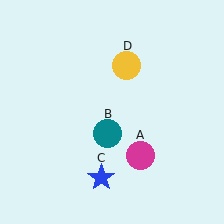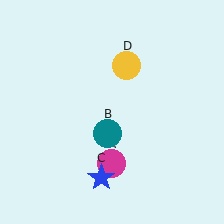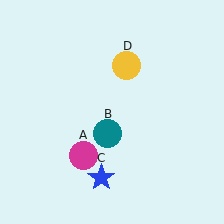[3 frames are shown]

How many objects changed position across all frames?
1 object changed position: magenta circle (object A).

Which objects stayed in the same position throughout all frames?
Teal circle (object B) and blue star (object C) and yellow circle (object D) remained stationary.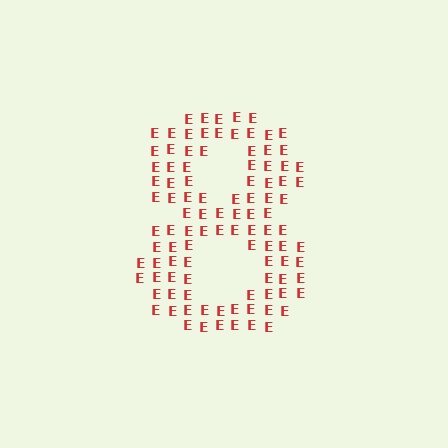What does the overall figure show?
The overall figure shows the digit 8.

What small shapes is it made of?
It is made of small letter E's.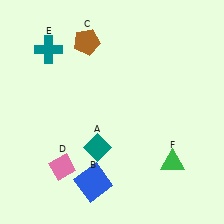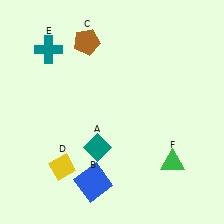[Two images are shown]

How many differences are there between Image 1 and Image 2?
There is 1 difference between the two images.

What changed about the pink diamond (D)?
In Image 1, D is pink. In Image 2, it changed to yellow.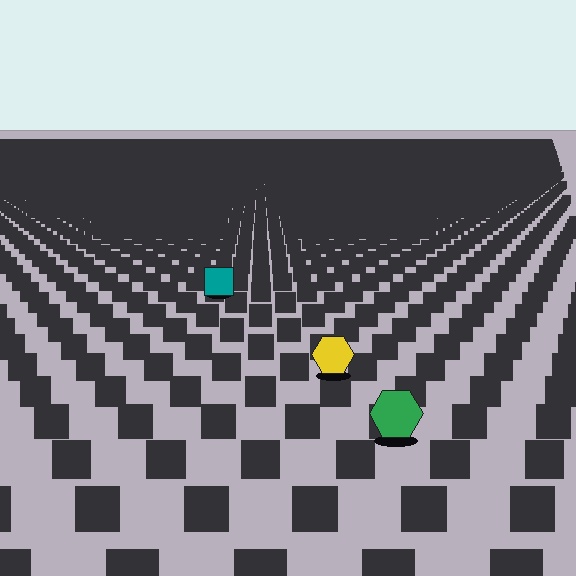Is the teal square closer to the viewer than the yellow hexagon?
No. The yellow hexagon is closer — you can tell from the texture gradient: the ground texture is coarser near it.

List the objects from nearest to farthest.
From nearest to farthest: the green hexagon, the yellow hexagon, the teal square.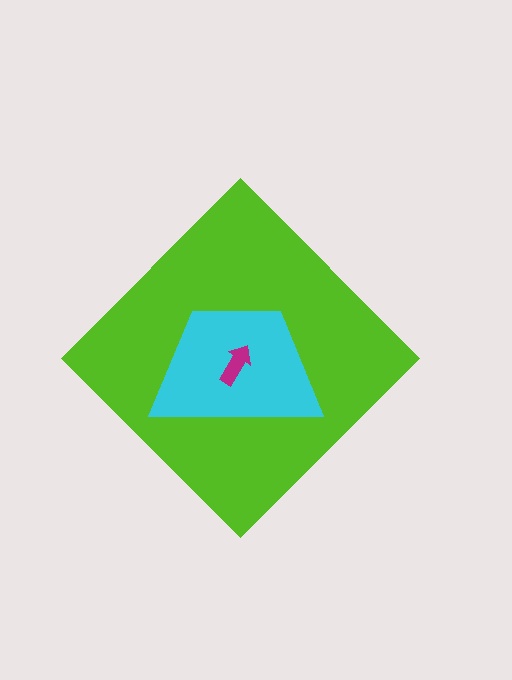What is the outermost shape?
The lime diamond.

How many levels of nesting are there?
3.